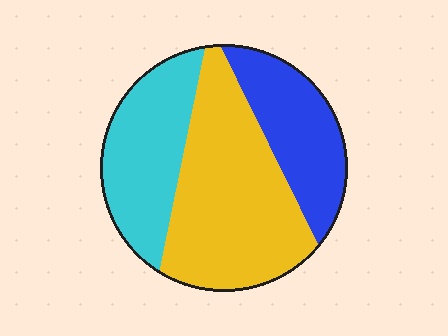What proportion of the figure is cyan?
Cyan takes up about one quarter (1/4) of the figure.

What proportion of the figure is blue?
Blue takes up between a sixth and a third of the figure.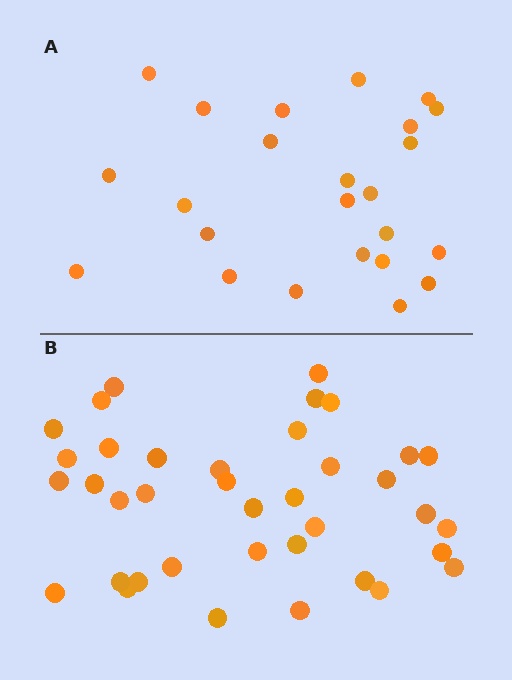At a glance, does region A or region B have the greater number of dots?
Region B (the bottom region) has more dots.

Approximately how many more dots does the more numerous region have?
Region B has approximately 15 more dots than region A.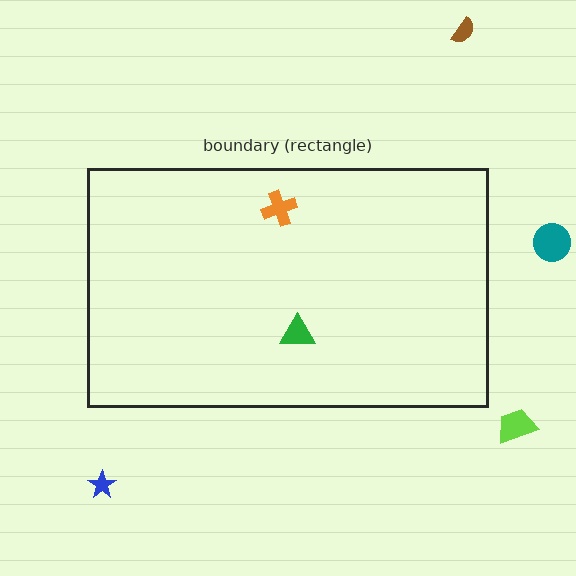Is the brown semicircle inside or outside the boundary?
Outside.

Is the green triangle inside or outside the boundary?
Inside.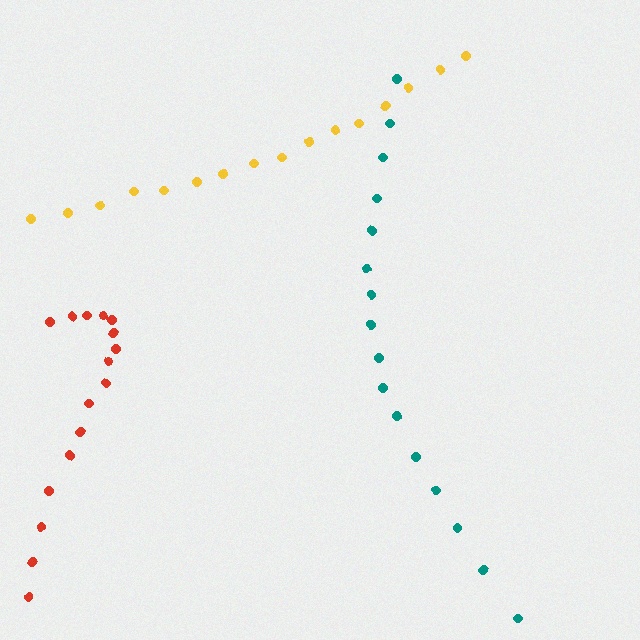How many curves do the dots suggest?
There are 3 distinct paths.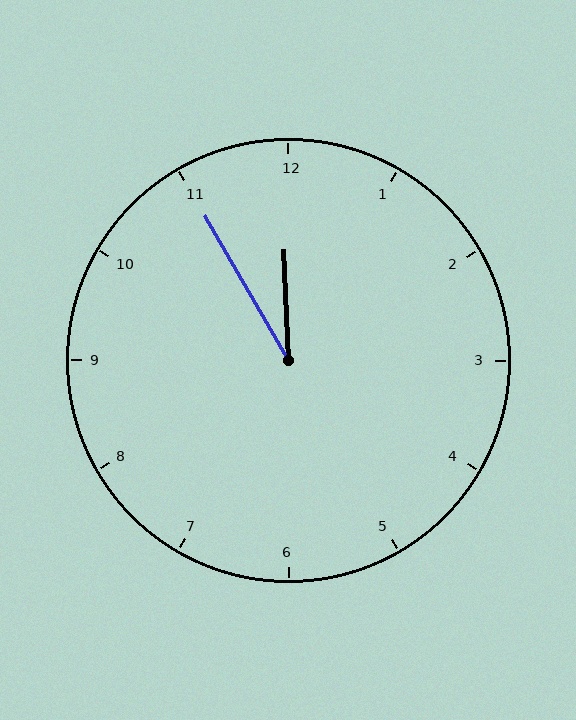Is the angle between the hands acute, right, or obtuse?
It is acute.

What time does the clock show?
11:55.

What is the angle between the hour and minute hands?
Approximately 28 degrees.